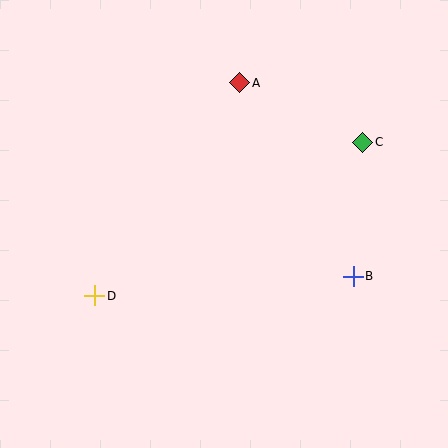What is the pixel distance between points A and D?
The distance between A and D is 258 pixels.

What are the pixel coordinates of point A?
Point A is at (240, 83).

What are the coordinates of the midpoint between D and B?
The midpoint between D and B is at (224, 286).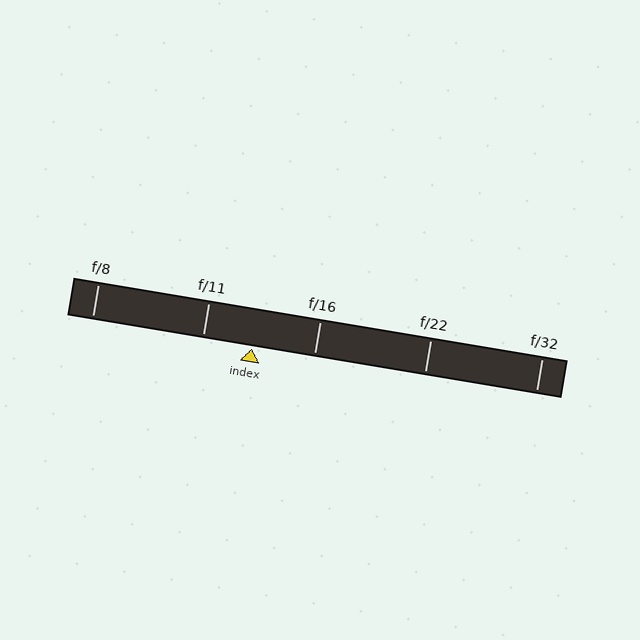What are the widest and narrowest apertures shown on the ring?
The widest aperture shown is f/8 and the narrowest is f/32.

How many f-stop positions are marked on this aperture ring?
There are 5 f-stop positions marked.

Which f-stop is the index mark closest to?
The index mark is closest to f/11.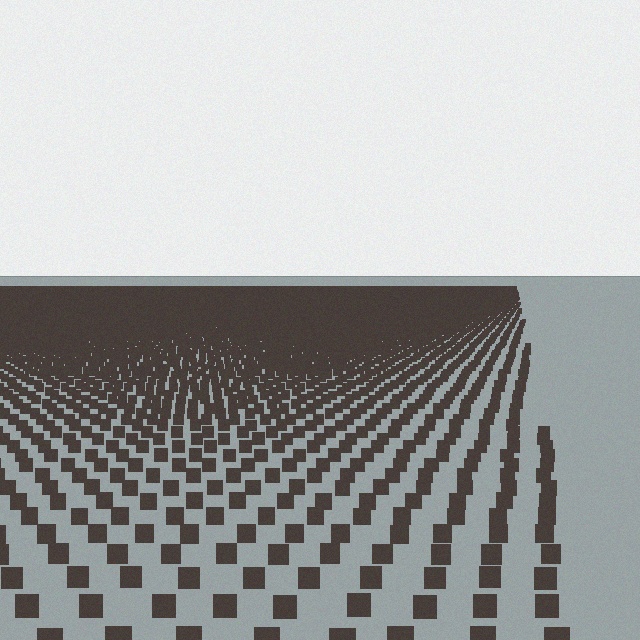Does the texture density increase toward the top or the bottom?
Density increases toward the top.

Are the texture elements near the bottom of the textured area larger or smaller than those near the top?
Larger. Near the bottom, elements are closer to the viewer and appear at a bigger on-screen size.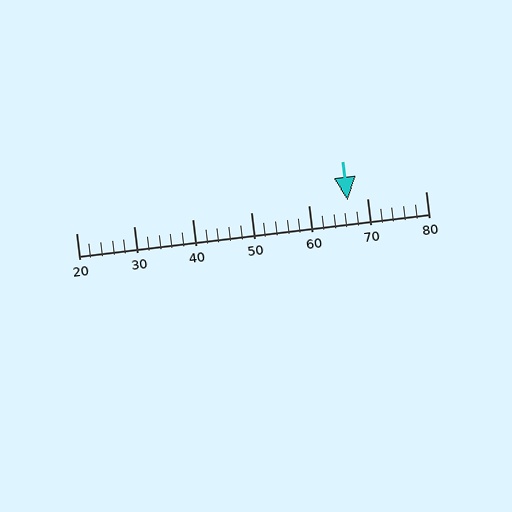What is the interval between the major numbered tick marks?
The major tick marks are spaced 10 units apart.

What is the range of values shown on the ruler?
The ruler shows values from 20 to 80.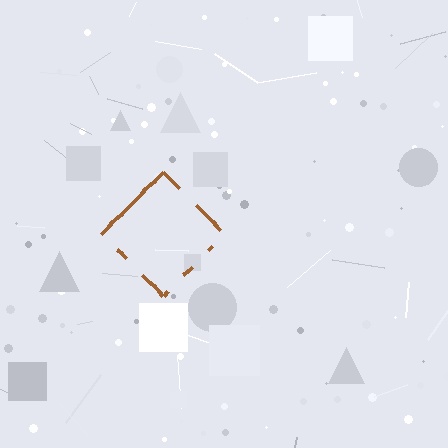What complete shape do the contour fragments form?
The contour fragments form a diamond.